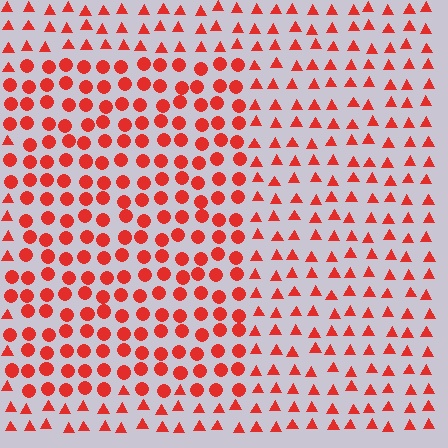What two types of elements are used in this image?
The image uses circles inside the rectangle region and triangles outside it.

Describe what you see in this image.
The image is filled with small red elements arranged in a uniform grid. A rectangle-shaped region contains circles, while the surrounding area contains triangles. The boundary is defined purely by the change in element shape.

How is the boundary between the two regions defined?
The boundary is defined by a change in element shape: circles inside vs. triangles outside. All elements share the same color and spacing.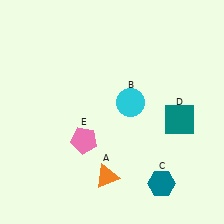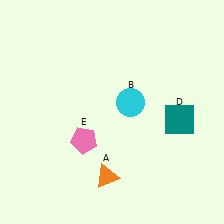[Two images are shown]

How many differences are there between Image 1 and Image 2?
There is 1 difference between the two images.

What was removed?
The teal hexagon (C) was removed in Image 2.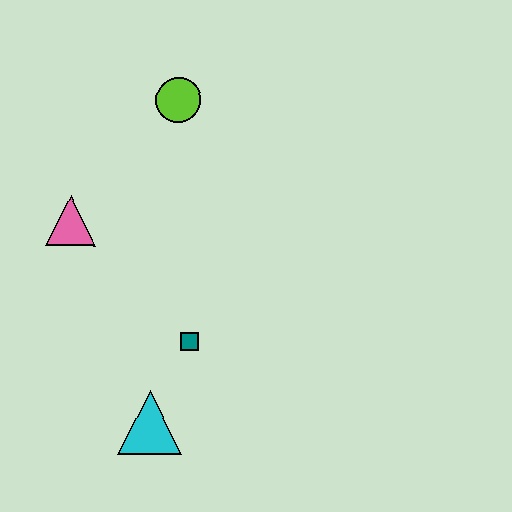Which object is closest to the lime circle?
The pink triangle is closest to the lime circle.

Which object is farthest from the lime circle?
The cyan triangle is farthest from the lime circle.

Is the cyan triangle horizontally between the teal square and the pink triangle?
Yes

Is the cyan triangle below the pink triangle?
Yes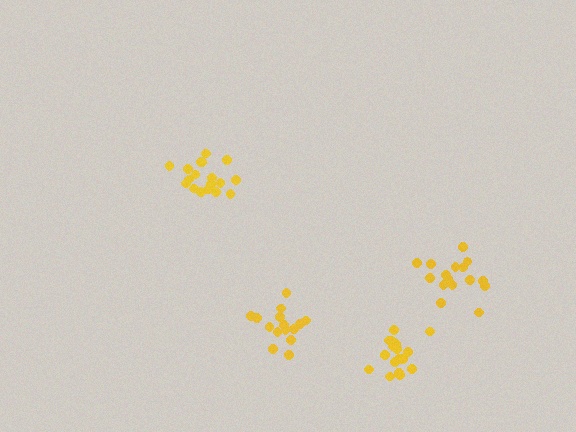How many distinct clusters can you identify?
There are 4 distinct clusters.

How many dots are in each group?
Group 1: 15 dots, Group 2: 16 dots, Group 3: 19 dots, Group 4: 18 dots (68 total).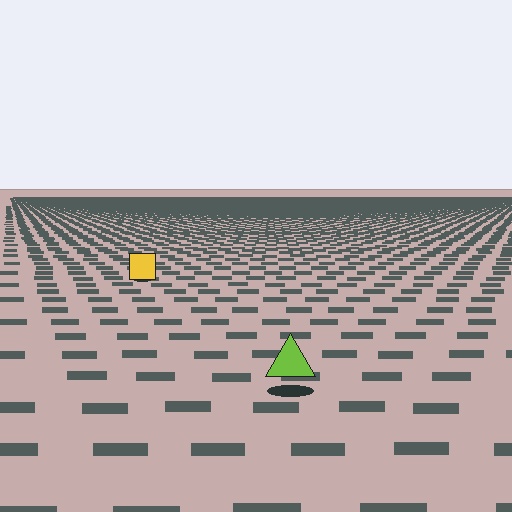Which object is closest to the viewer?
The lime triangle is closest. The texture marks near it are larger and more spread out.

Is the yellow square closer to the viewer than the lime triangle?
No. The lime triangle is closer — you can tell from the texture gradient: the ground texture is coarser near it.